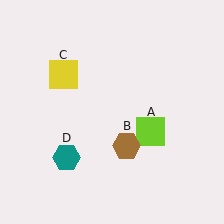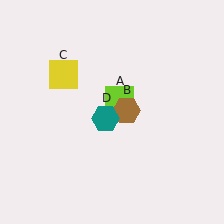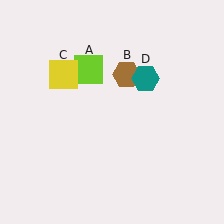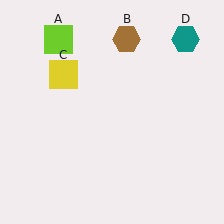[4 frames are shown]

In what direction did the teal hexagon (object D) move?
The teal hexagon (object D) moved up and to the right.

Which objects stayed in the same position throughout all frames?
Yellow square (object C) remained stationary.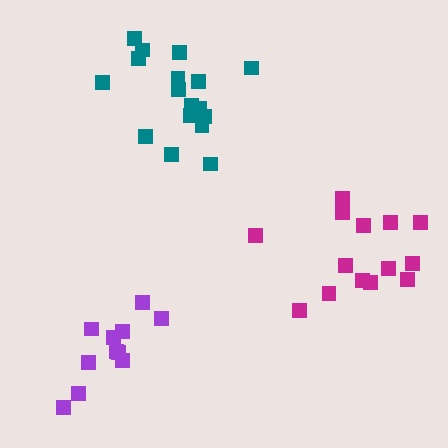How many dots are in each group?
Group 1: 14 dots, Group 2: 11 dots, Group 3: 17 dots (42 total).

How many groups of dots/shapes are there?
There are 3 groups.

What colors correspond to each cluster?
The clusters are colored: magenta, purple, teal.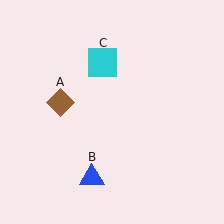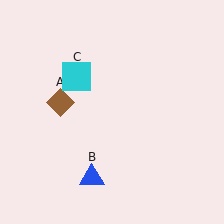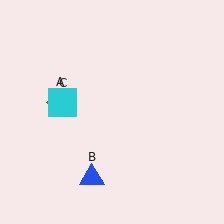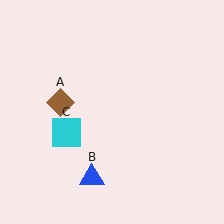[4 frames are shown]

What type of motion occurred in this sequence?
The cyan square (object C) rotated counterclockwise around the center of the scene.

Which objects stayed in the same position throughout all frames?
Brown diamond (object A) and blue triangle (object B) remained stationary.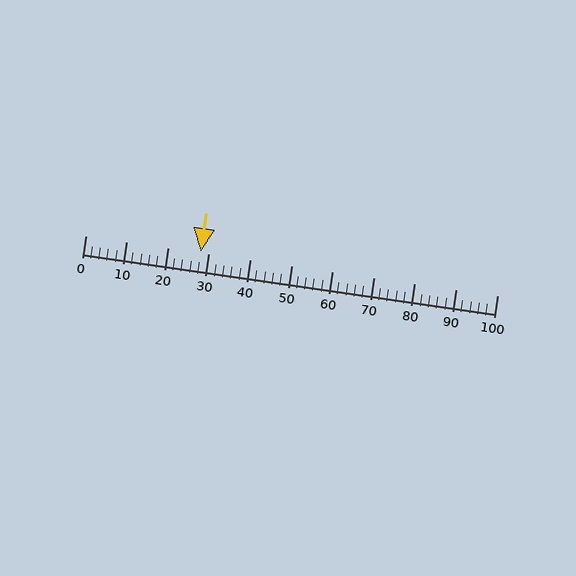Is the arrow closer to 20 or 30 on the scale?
The arrow is closer to 30.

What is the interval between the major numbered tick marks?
The major tick marks are spaced 10 units apart.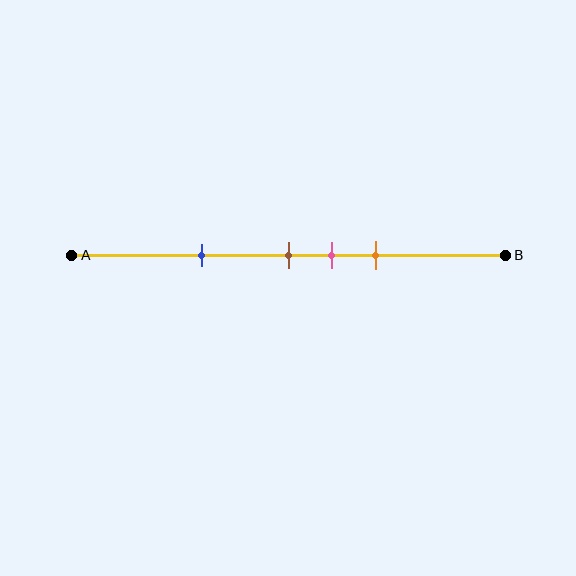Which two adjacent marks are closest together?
The brown and pink marks are the closest adjacent pair.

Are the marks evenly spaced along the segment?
No, the marks are not evenly spaced.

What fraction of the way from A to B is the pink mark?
The pink mark is approximately 60% (0.6) of the way from A to B.